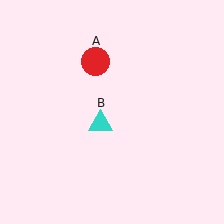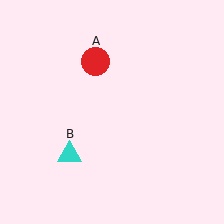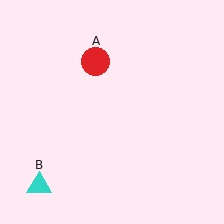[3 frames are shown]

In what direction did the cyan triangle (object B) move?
The cyan triangle (object B) moved down and to the left.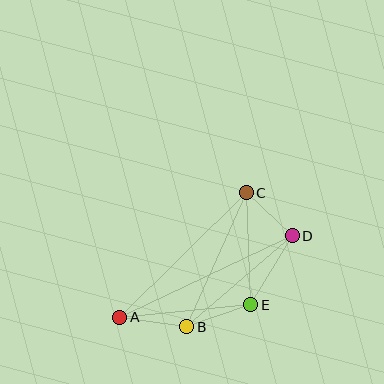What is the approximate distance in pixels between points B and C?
The distance between B and C is approximately 146 pixels.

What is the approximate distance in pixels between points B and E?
The distance between B and E is approximately 68 pixels.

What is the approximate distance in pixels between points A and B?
The distance between A and B is approximately 68 pixels.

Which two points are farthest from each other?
Points A and D are farthest from each other.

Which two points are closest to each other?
Points C and D are closest to each other.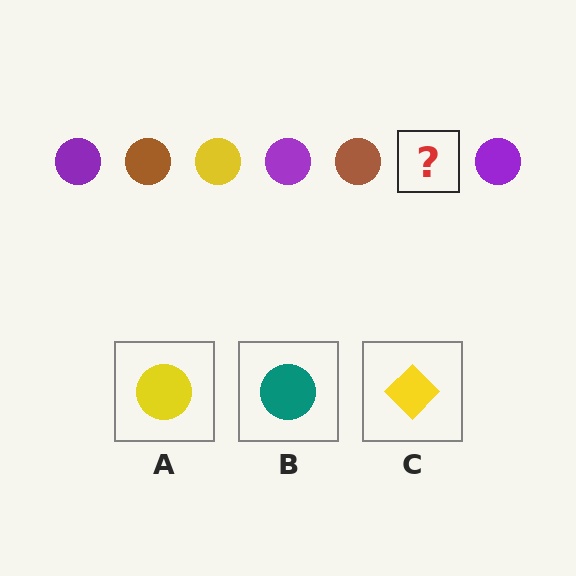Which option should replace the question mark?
Option A.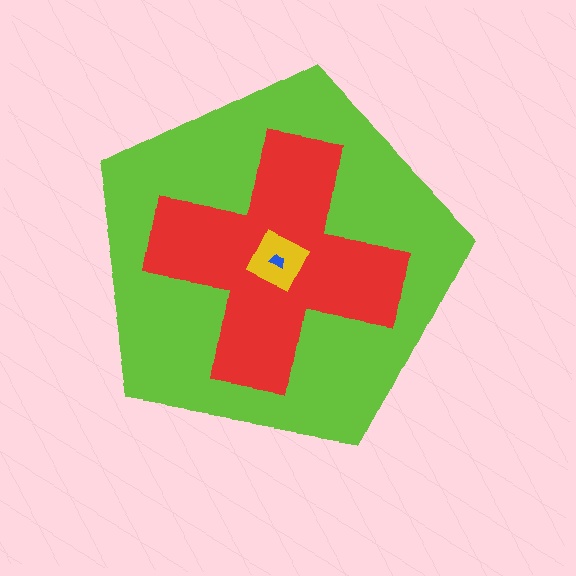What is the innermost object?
The blue trapezoid.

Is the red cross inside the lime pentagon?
Yes.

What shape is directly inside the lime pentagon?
The red cross.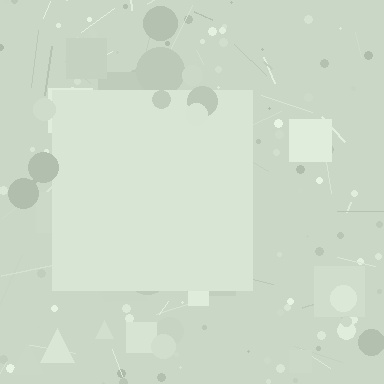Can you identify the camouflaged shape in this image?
The camouflaged shape is a square.